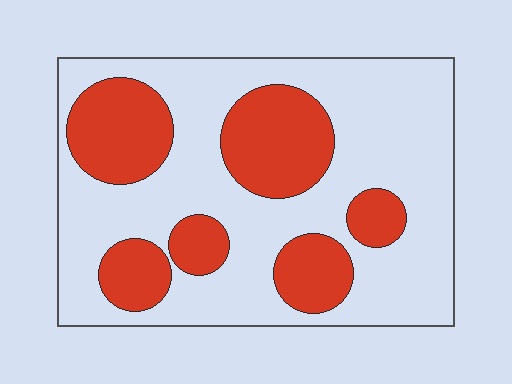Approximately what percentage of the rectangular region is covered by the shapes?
Approximately 30%.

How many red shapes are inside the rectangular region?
6.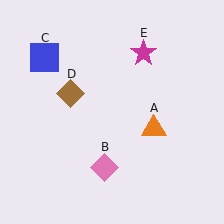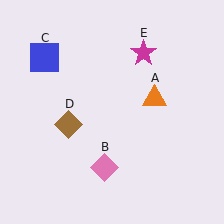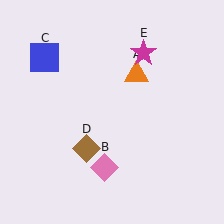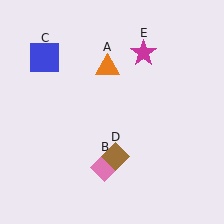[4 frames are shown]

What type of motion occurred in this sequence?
The orange triangle (object A), brown diamond (object D) rotated counterclockwise around the center of the scene.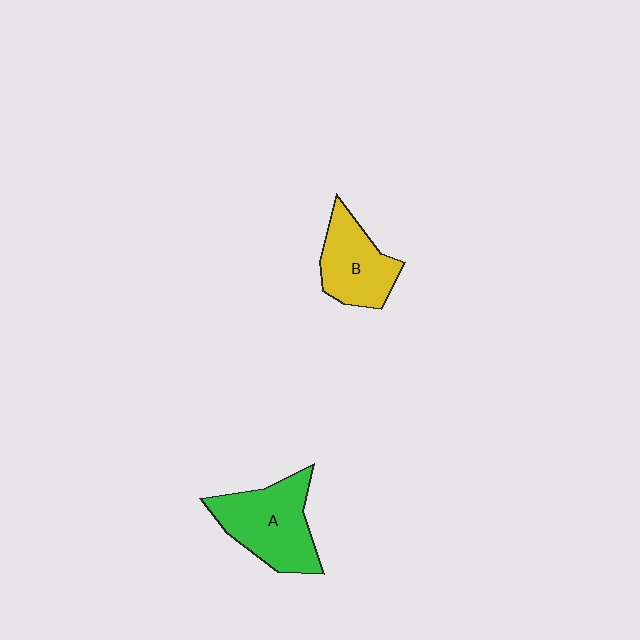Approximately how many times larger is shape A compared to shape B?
Approximately 1.3 times.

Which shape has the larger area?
Shape A (green).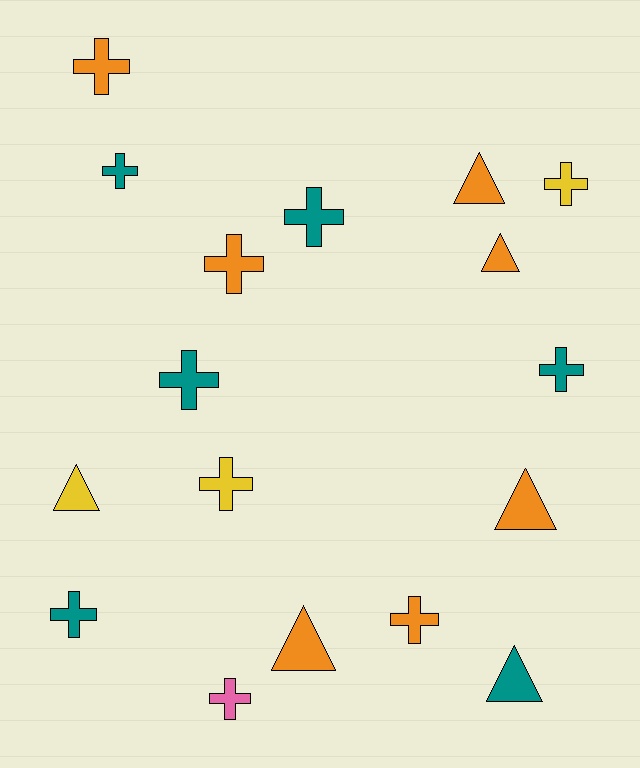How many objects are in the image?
There are 17 objects.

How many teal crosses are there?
There are 5 teal crosses.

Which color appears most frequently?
Orange, with 7 objects.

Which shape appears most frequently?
Cross, with 11 objects.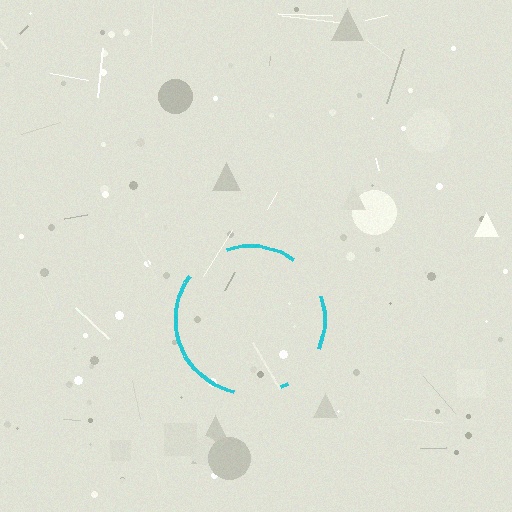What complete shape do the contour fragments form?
The contour fragments form a circle.